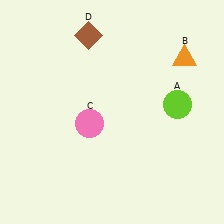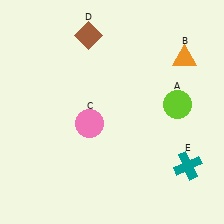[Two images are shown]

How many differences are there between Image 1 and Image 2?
There is 1 difference between the two images.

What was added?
A teal cross (E) was added in Image 2.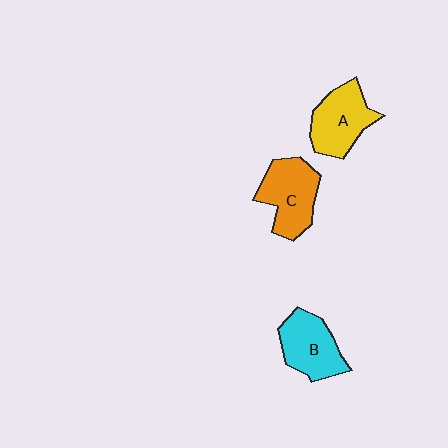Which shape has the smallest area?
Shape B (cyan).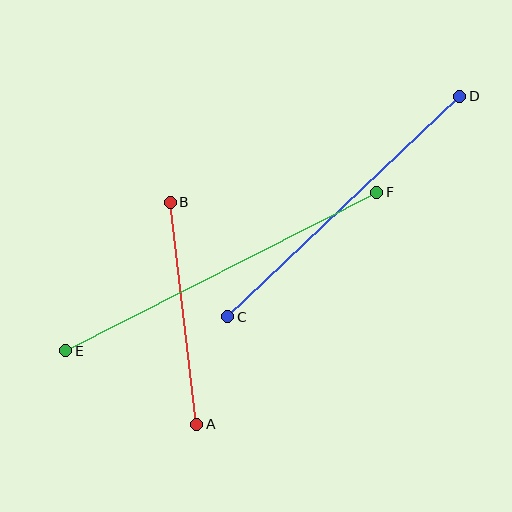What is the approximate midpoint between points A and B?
The midpoint is at approximately (184, 313) pixels.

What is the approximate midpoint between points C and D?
The midpoint is at approximately (344, 206) pixels.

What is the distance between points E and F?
The distance is approximately 349 pixels.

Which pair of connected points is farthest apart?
Points E and F are farthest apart.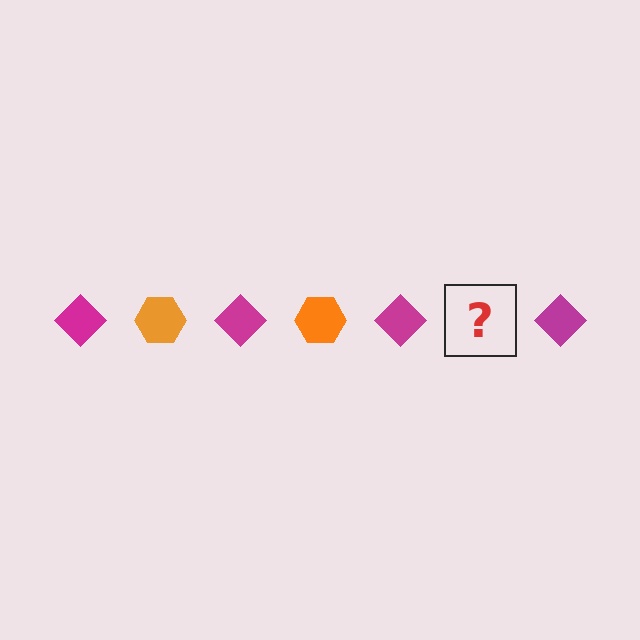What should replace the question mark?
The question mark should be replaced with an orange hexagon.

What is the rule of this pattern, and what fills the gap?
The rule is that the pattern alternates between magenta diamond and orange hexagon. The gap should be filled with an orange hexagon.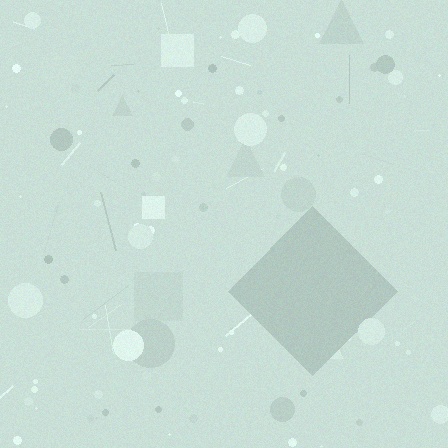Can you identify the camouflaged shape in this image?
The camouflaged shape is a diamond.